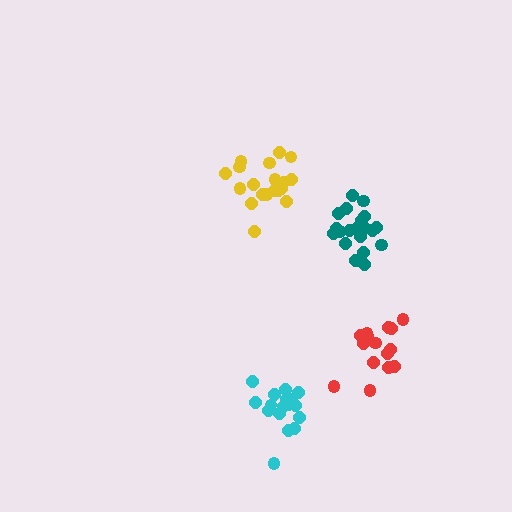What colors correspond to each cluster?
The clusters are colored: yellow, red, teal, cyan.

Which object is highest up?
The yellow cluster is topmost.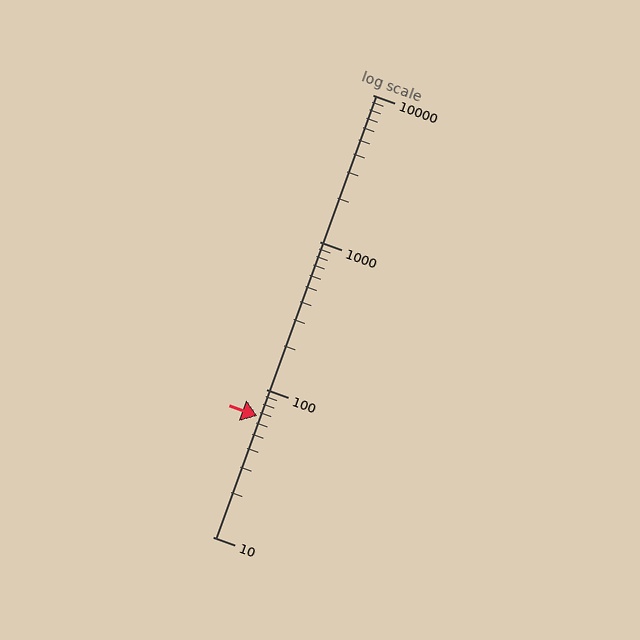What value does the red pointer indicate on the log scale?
The pointer indicates approximately 66.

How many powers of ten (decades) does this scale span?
The scale spans 3 decades, from 10 to 10000.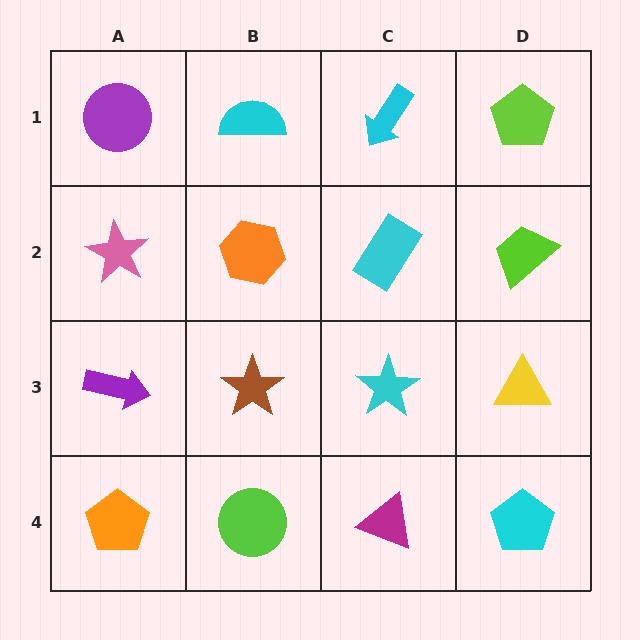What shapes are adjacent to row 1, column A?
A pink star (row 2, column A), a cyan semicircle (row 1, column B).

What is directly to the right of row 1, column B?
A cyan arrow.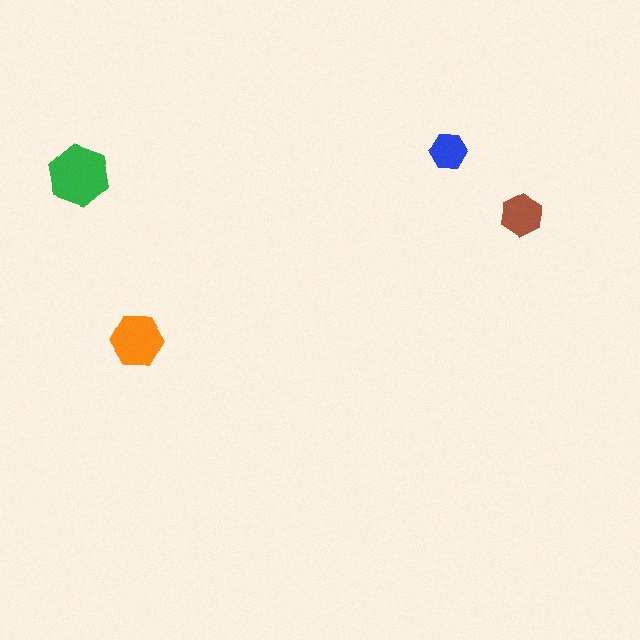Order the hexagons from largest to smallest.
the green one, the orange one, the brown one, the blue one.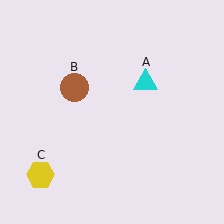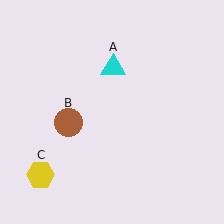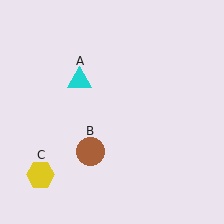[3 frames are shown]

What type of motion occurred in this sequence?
The cyan triangle (object A), brown circle (object B) rotated counterclockwise around the center of the scene.